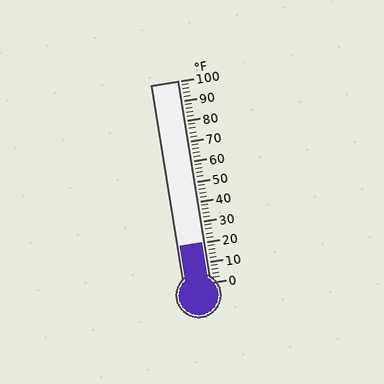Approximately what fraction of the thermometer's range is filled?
The thermometer is filled to approximately 20% of its range.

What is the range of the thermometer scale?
The thermometer scale ranges from 0°F to 100°F.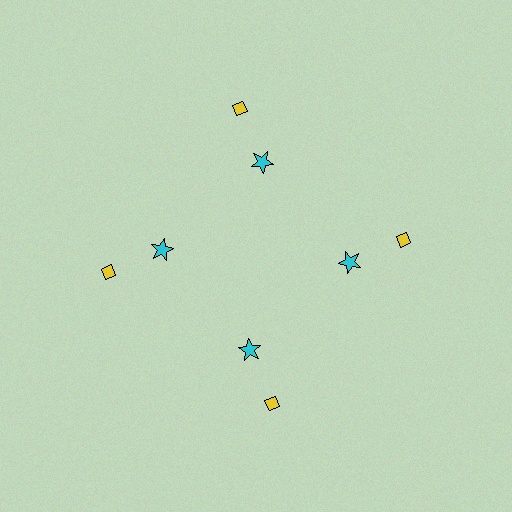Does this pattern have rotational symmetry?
Yes, this pattern has 4-fold rotational symmetry. It looks the same after rotating 90 degrees around the center.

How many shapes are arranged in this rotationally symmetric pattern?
There are 8 shapes, arranged in 4 groups of 2.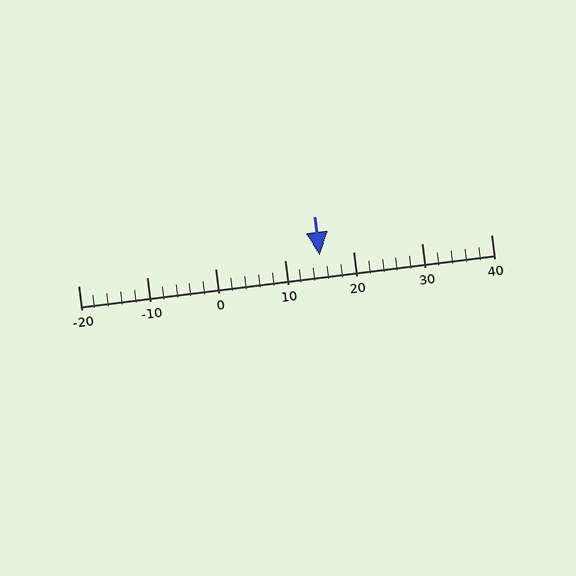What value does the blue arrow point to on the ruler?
The blue arrow points to approximately 15.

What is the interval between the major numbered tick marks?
The major tick marks are spaced 10 units apart.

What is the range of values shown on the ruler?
The ruler shows values from -20 to 40.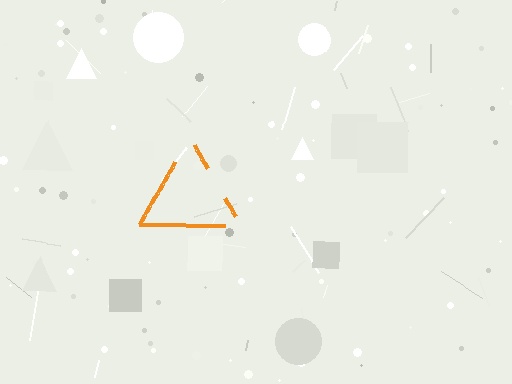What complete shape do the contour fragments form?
The contour fragments form a triangle.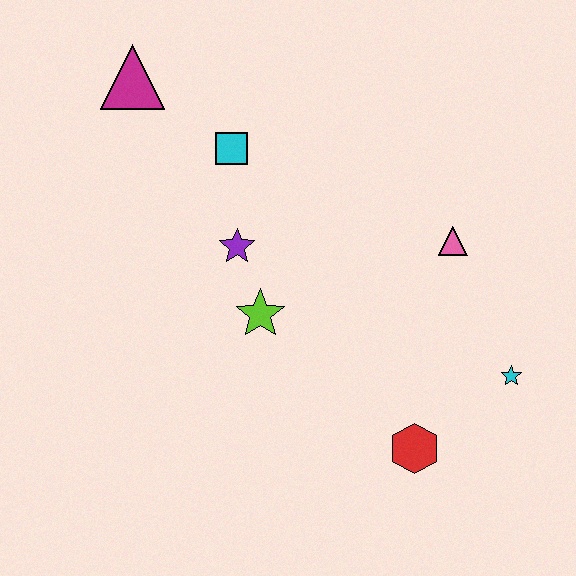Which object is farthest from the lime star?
The magenta triangle is farthest from the lime star.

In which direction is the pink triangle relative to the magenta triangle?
The pink triangle is to the right of the magenta triangle.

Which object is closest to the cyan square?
The purple star is closest to the cyan square.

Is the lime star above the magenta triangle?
No